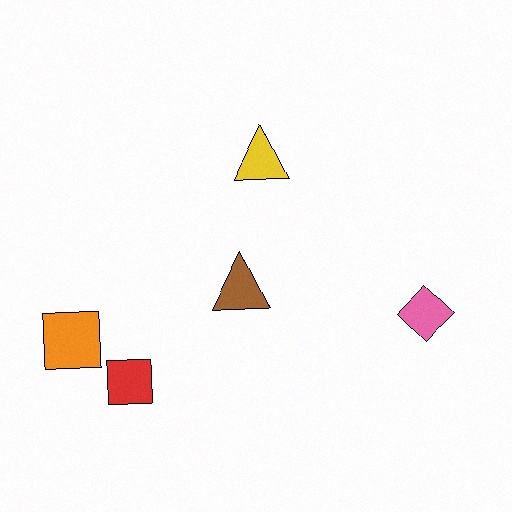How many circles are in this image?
There are no circles.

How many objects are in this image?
There are 5 objects.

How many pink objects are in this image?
There is 1 pink object.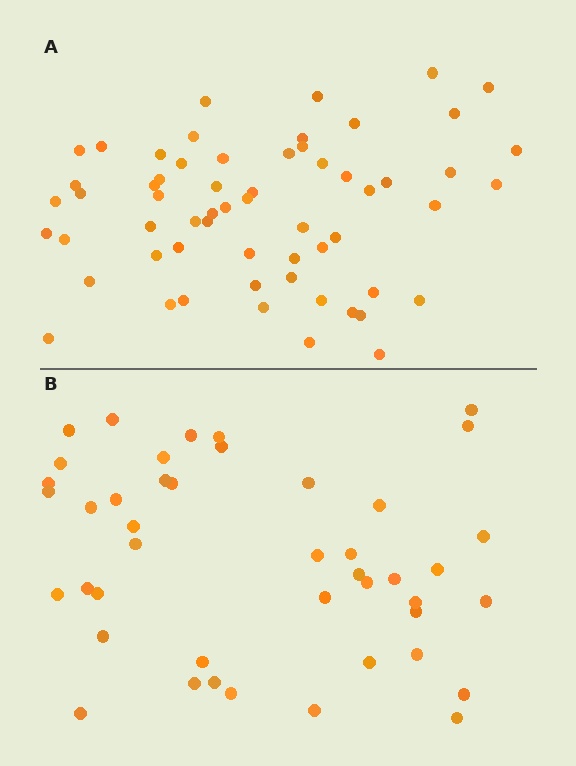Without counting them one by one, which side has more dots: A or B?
Region A (the top region) has more dots.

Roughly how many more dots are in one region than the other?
Region A has approximately 15 more dots than region B.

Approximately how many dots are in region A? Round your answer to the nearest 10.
About 60 dots.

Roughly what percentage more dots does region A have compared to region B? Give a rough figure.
About 35% more.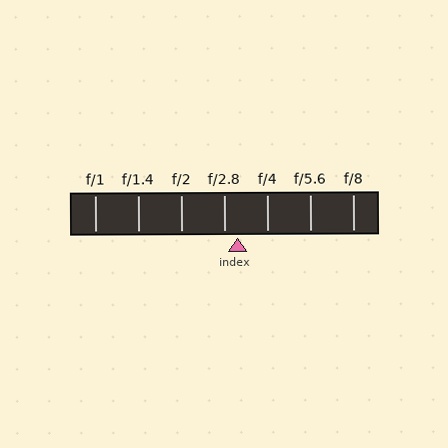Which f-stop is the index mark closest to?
The index mark is closest to f/2.8.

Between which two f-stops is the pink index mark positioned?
The index mark is between f/2.8 and f/4.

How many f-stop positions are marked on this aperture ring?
There are 7 f-stop positions marked.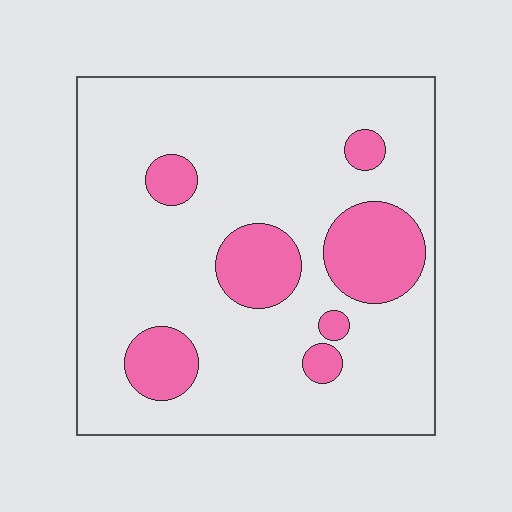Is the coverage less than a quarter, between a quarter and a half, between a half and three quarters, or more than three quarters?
Less than a quarter.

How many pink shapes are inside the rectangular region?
7.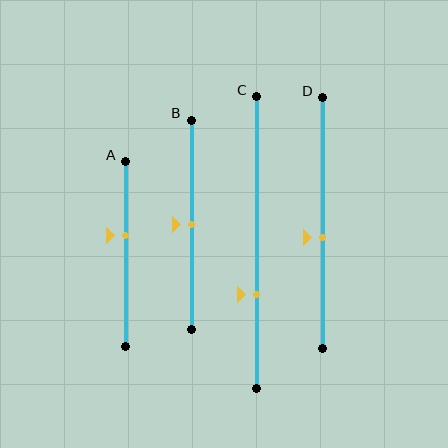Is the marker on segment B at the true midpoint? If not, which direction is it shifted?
Yes, the marker on segment B is at the true midpoint.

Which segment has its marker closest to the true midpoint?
Segment B has its marker closest to the true midpoint.